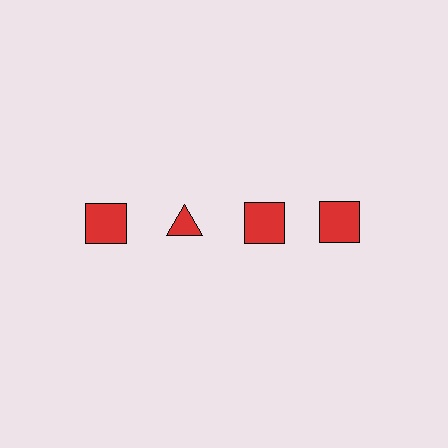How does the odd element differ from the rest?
It has a different shape: triangle instead of square.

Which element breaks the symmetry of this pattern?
The red triangle in the top row, second from left column breaks the symmetry. All other shapes are red squares.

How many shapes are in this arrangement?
There are 4 shapes arranged in a grid pattern.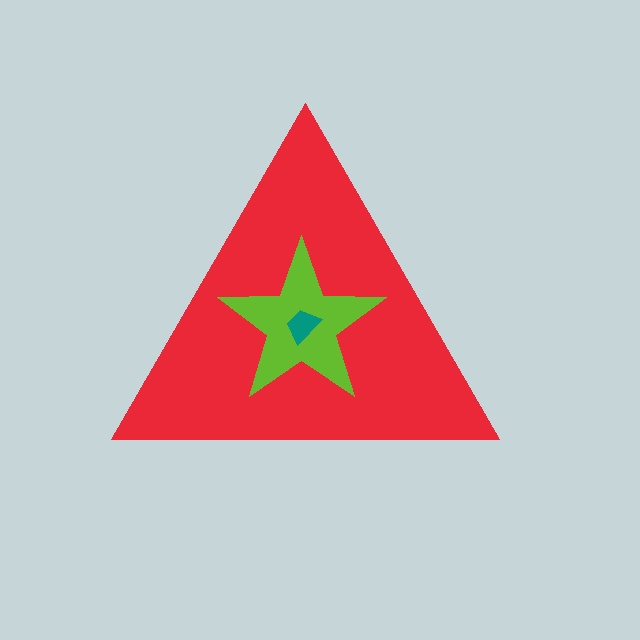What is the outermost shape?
The red triangle.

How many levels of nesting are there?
3.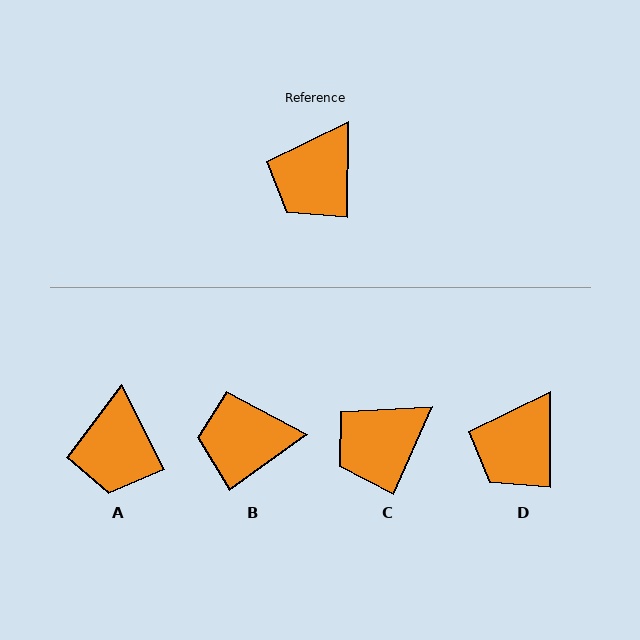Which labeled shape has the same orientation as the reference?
D.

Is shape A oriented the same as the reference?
No, it is off by about 27 degrees.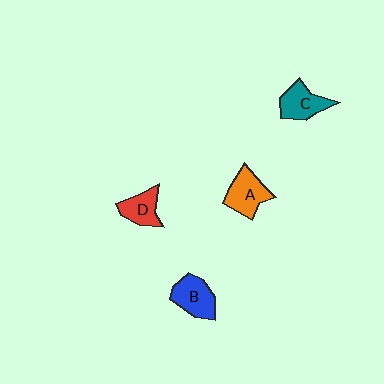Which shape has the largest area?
Shape A (orange).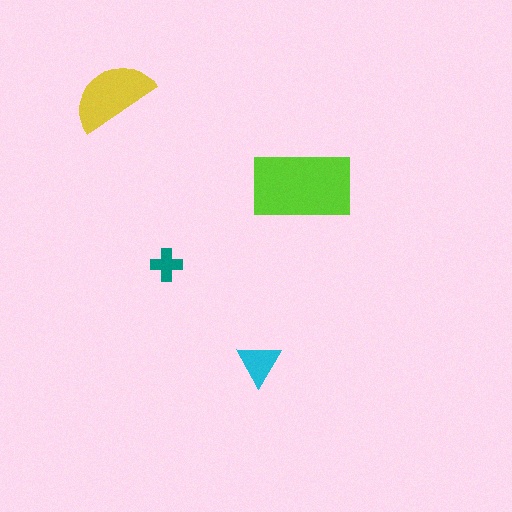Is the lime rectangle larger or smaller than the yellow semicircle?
Larger.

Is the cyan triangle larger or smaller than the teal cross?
Larger.